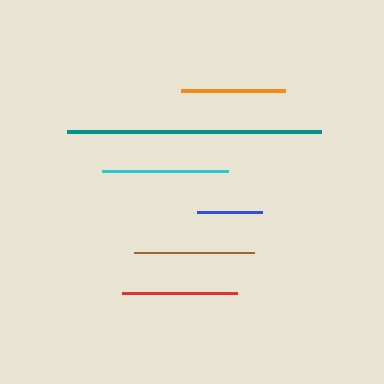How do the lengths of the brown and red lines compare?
The brown and red lines are approximately the same length.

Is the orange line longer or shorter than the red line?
The red line is longer than the orange line.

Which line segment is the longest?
The teal line is the longest at approximately 254 pixels.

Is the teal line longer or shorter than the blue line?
The teal line is longer than the blue line.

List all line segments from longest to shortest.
From longest to shortest: teal, cyan, brown, red, orange, blue.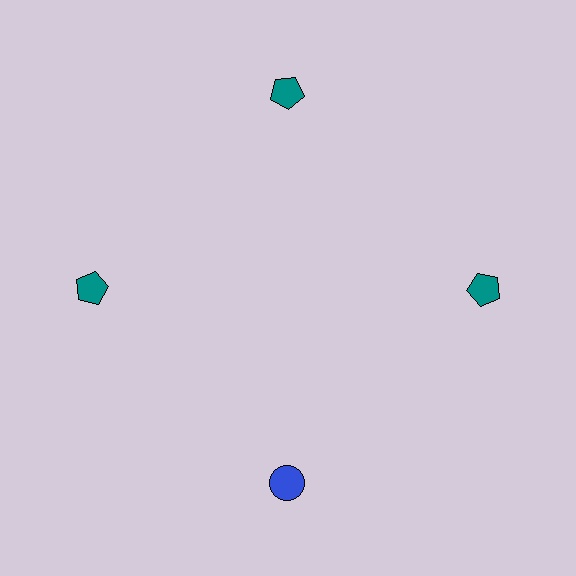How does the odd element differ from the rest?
It differs in both color (blue instead of teal) and shape (circle instead of pentagon).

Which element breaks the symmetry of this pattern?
The blue circle at roughly the 6 o'clock position breaks the symmetry. All other shapes are teal pentagons.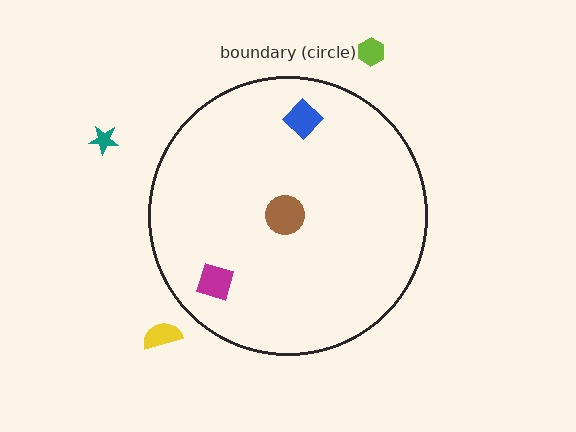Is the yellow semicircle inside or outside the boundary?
Outside.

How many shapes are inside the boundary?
3 inside, 3 outside.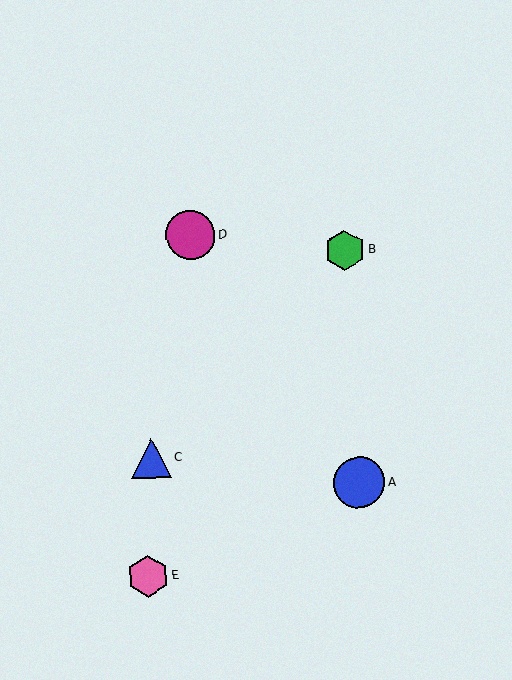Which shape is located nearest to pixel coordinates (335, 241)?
The green hexagon (labeled B) at (344, 250) is nearest to that location.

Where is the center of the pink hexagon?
The center of the pink hexagon is at (148, 576).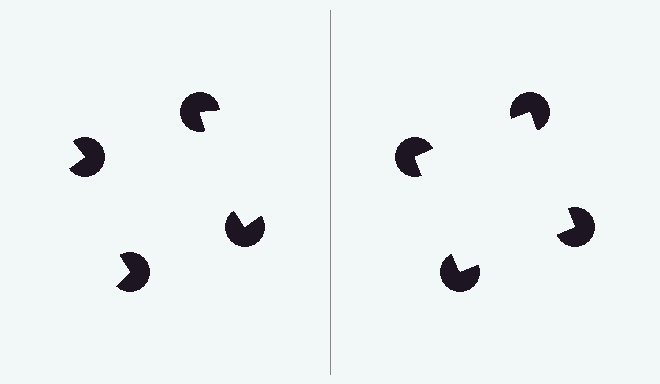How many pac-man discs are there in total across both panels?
8 — 4 on each side.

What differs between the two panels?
The pac-man discs are positioned identically on both sides; only the wedge orientations differ. On the right they align to a square; on the left they are misaligned.